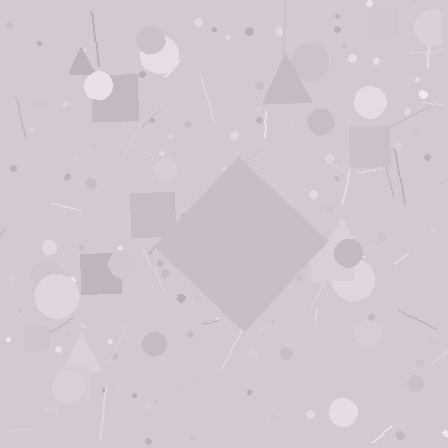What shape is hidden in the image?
A diamond is hidden in the image.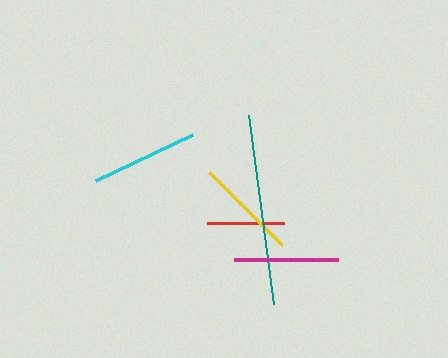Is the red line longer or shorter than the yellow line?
The yellow line is longer than the red line.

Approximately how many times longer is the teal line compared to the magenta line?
The teal line is approximately 1.8 times the length of the magenta line.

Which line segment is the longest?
The teal line is the longest at approximately 190 pixels.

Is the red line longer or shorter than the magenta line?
The magenta line is longer than the red line.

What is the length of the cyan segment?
The cyan segment is approximately 107 pixels long.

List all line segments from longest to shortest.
From longest to shortest: teal, cyan, magenta, yellow, red.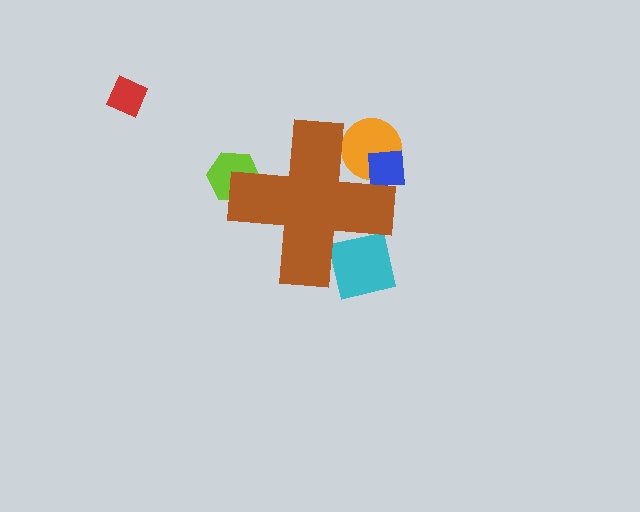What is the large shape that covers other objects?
A brown cross.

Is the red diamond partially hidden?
No, the red diamond is fully visible.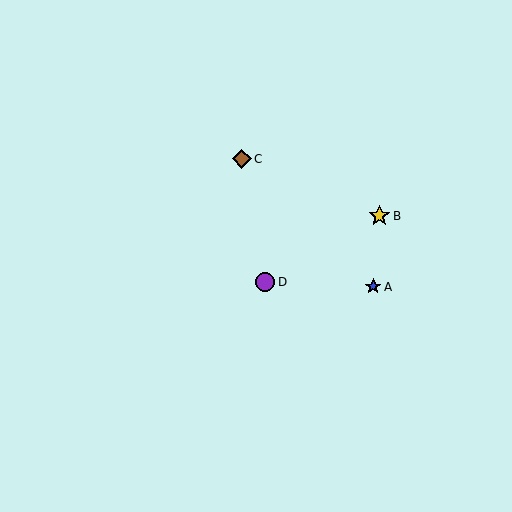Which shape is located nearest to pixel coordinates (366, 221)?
The yellow star (labeled B) at (379, 216) is nearest to that location.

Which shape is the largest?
The yellow star (labeled B) is the largest.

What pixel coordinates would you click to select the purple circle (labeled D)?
Click at (265, 282) to select the purple circle D.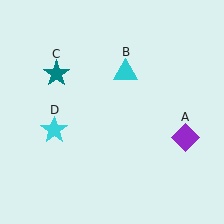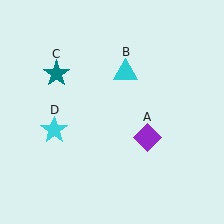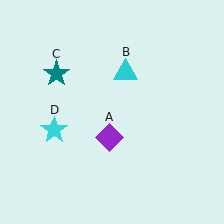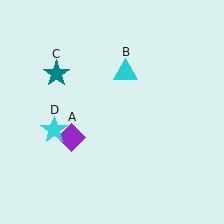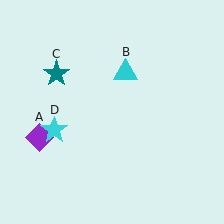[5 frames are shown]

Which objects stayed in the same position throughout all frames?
Cyan triangle (object B) and teal star (object C) and cyan star (object D) remained stationary.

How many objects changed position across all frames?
1 object changed position: purple diamond (object A).